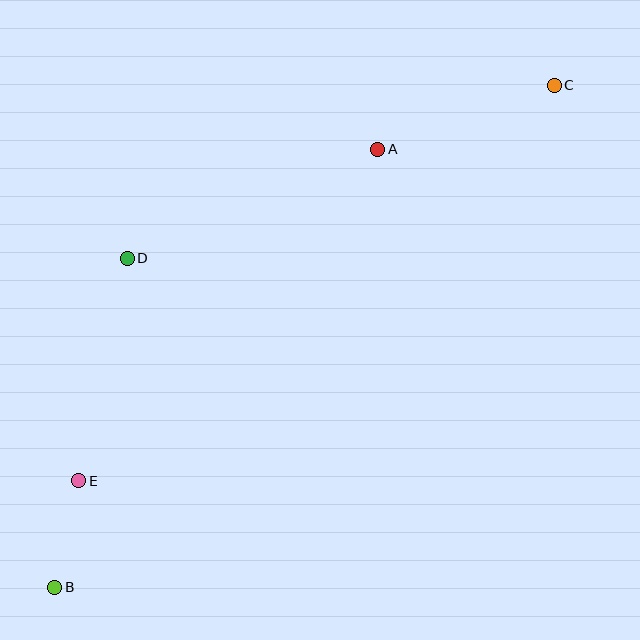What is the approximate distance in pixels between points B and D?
The distance between B and D is approximately 337 pixels.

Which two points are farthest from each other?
Points B and C are farthest from each other.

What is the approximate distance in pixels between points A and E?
The distance between A and E is approximately 447 pixels.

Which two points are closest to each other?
Points B and E are closest to each other.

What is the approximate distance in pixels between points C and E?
The distance between C and E is approximately 619 pixels.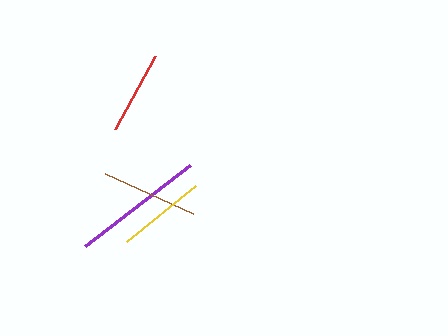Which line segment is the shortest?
The red line is the shortest at approximately 82 pixels.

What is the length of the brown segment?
The brown segment is approximately 96 pixels long.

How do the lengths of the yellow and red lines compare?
The yellow and red lines are approximately the same length.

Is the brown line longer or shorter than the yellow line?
The brown line is longer than the yellow line.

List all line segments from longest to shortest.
From longest to shortest: purple, brown, yellow, red.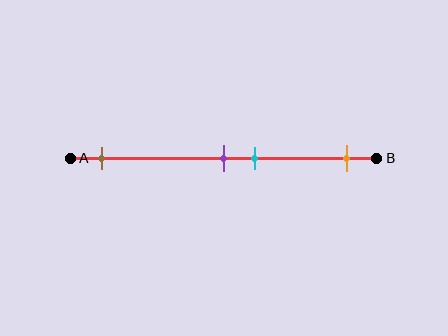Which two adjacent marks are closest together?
The purple and cyan marks are the closest adjacent pair.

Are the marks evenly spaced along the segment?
No, the marks are not evenly spaced.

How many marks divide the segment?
There are 4 marks dividing the segment.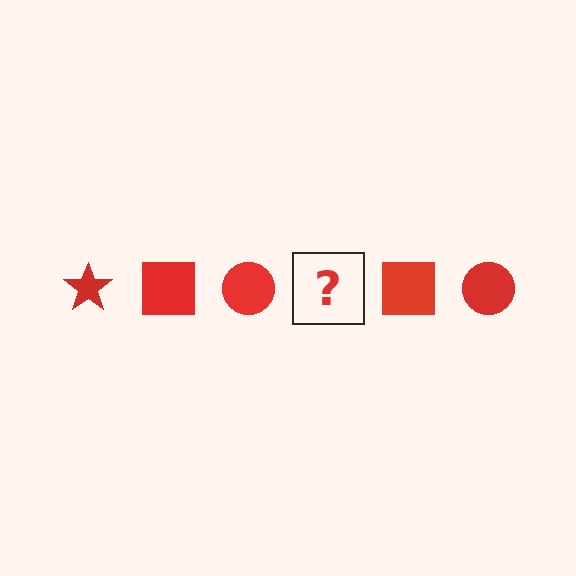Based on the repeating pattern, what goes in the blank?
The blank should be a red star.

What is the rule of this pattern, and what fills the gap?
The rule is that the pattern cycles through star, square, circle shapes in red. The gap should be filled with a red star.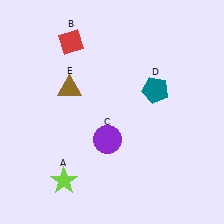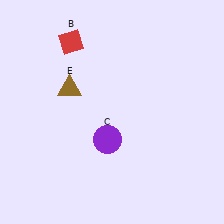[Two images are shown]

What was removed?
The lime star (A), the teal pentagon (D) were removed in Image 2.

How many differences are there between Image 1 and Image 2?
There are 2 differences between the two images.